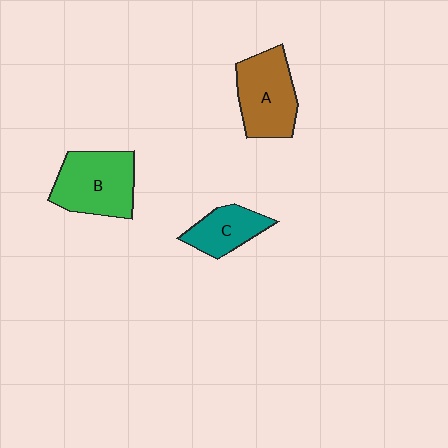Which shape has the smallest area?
Shape C (teal).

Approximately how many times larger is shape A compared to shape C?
Approximately 1.5 times.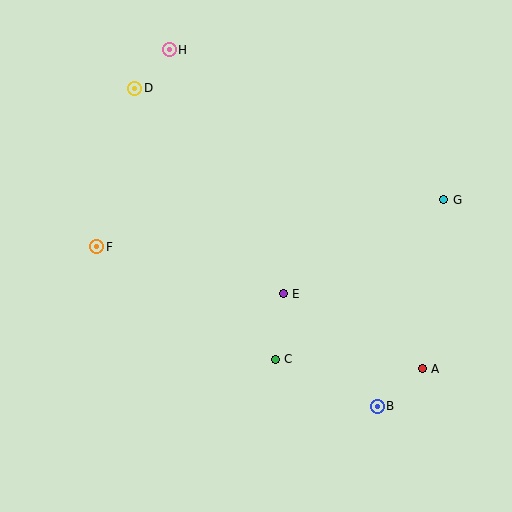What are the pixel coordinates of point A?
Point A is at (422, 369).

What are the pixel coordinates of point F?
Point F is at (97, 247).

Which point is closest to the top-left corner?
Point D is closest to the top-left corner.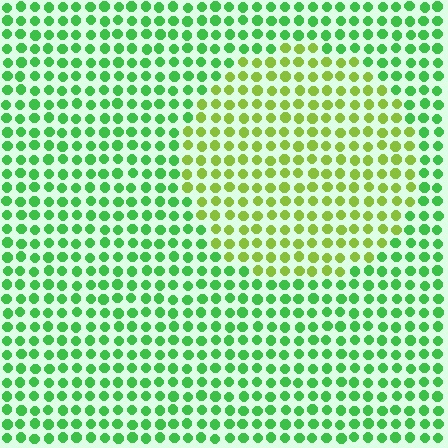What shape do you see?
I see a circle.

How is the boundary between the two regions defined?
The boundary is defined purely by a slight shift in hue (about 40 degrees). Spacing, size, and orientation are identical on both sides.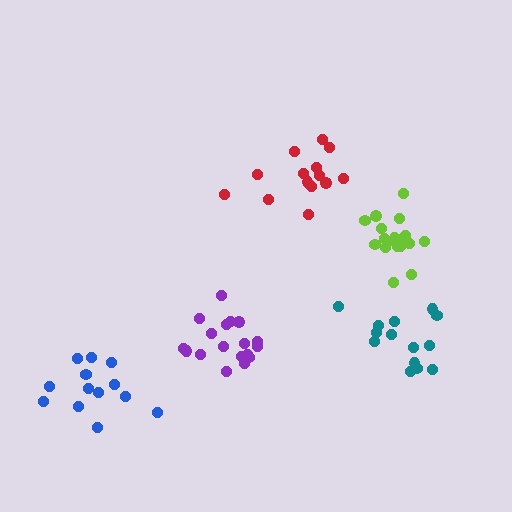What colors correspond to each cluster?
The clusters are colored: purple, red, blue, lime, teal.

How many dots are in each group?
Group 1: 18 dots, Group 2: 14 dots, Group 3: 13 dots, Group 4: 18 dots, Group 5: 14 dots (77 total).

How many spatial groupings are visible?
There are 5 spatial groupings.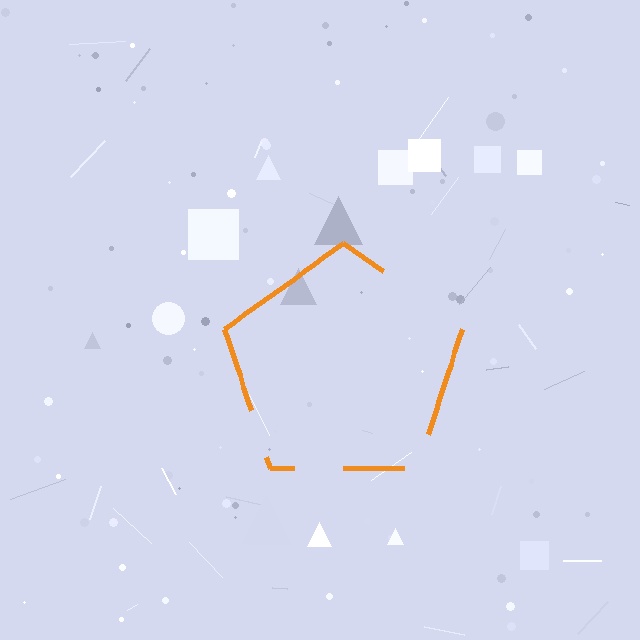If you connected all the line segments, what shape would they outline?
They would outline a pentagon.